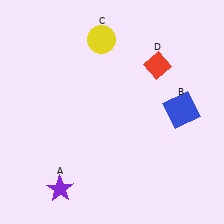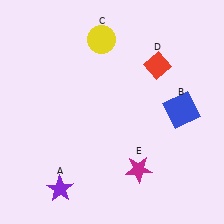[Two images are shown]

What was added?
A magenta star (E) was added in Image 2.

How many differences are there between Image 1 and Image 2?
There is 1 difference between the two images.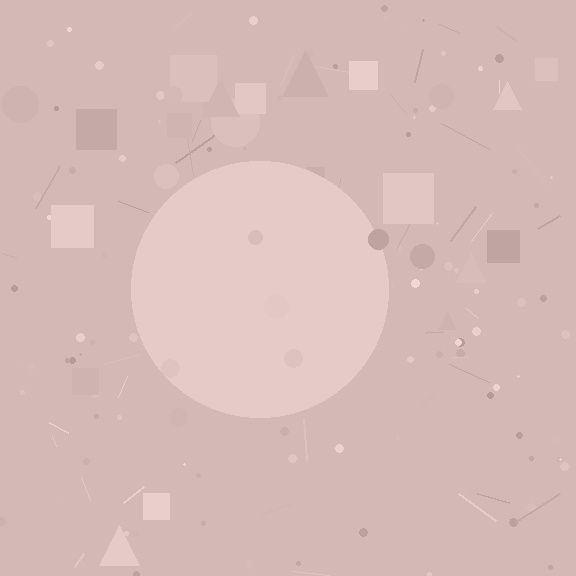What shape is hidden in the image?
A circle is hidden in the image.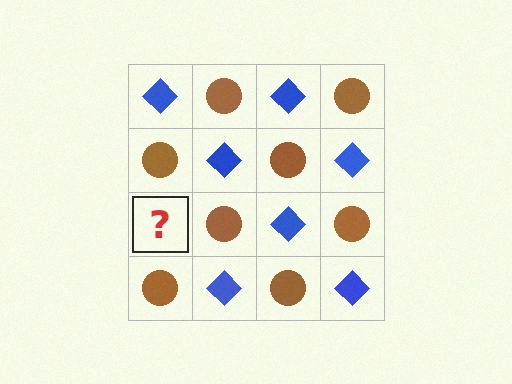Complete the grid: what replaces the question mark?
The question mark should be replaced with a blue diamond.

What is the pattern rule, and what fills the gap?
The rule is that it alternates blue diamond and brown circle in a checkerboard pattern. The gap should be filled with a blue diamond.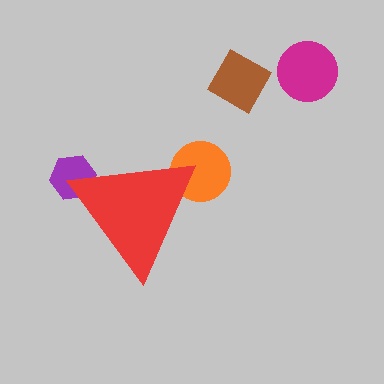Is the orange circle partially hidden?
Yes, the orange circle is partially hidden behind the red triangle.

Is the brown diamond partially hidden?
No, the brown diamond is fully visible.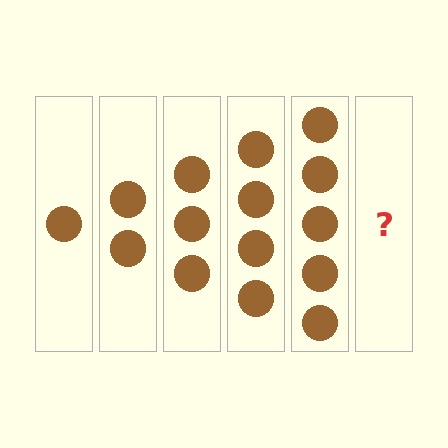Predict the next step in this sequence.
The next step is 6 circles.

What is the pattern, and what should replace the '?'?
The pattern is that each step adds one more circle. The '?' should be 6 circles.